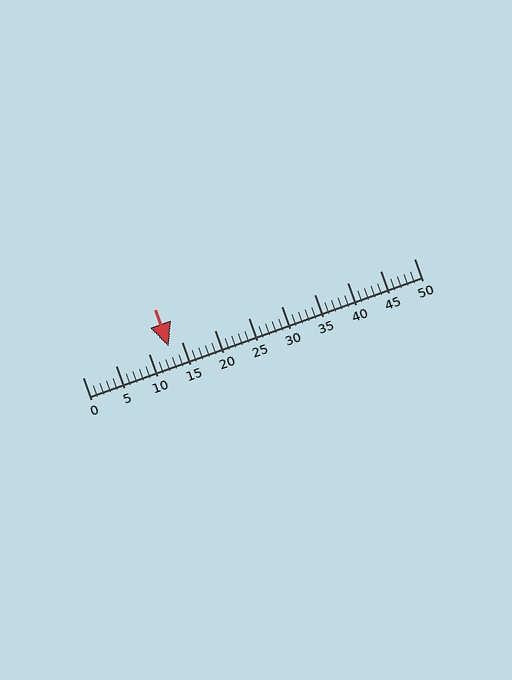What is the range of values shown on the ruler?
The ruler shows values from 0 to 50.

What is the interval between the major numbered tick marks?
The major tick marks are spaced 5 units apart.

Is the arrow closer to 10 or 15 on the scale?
The arrow is closer to 15.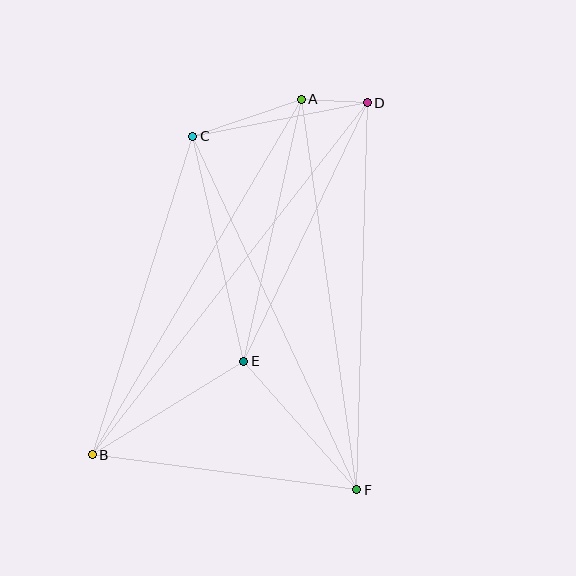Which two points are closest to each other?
Points A and D are closest to each other.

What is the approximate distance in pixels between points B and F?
The distance between B and F is approximately 267 pixels.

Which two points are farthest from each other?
Points B and D are farthest from each other.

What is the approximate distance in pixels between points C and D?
The distance between C and D is approximately 177 pixels.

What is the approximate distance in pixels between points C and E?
The distance between C and E is approximately 231 pixels.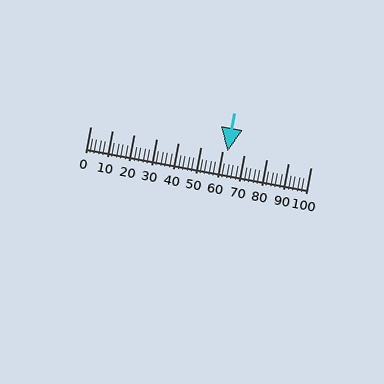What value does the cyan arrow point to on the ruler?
The cyan arrow points to approximately 62.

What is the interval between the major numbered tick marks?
The major tick marks are spaced 10 units apart.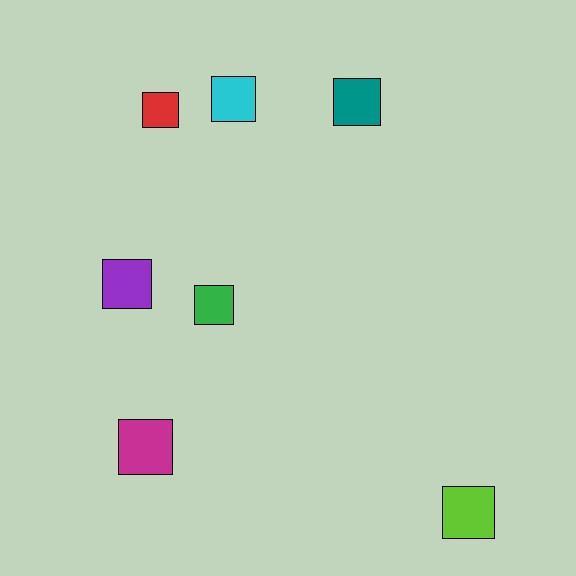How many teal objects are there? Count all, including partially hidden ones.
There is 1 teal object.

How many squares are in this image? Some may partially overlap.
There are 7 squares.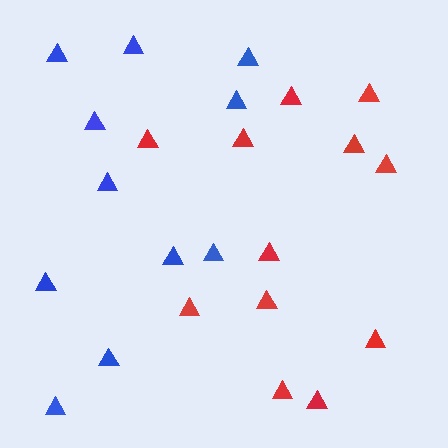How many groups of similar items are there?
There are 2 groups: one group of blue triangles (11) and one group of red triangles (12).